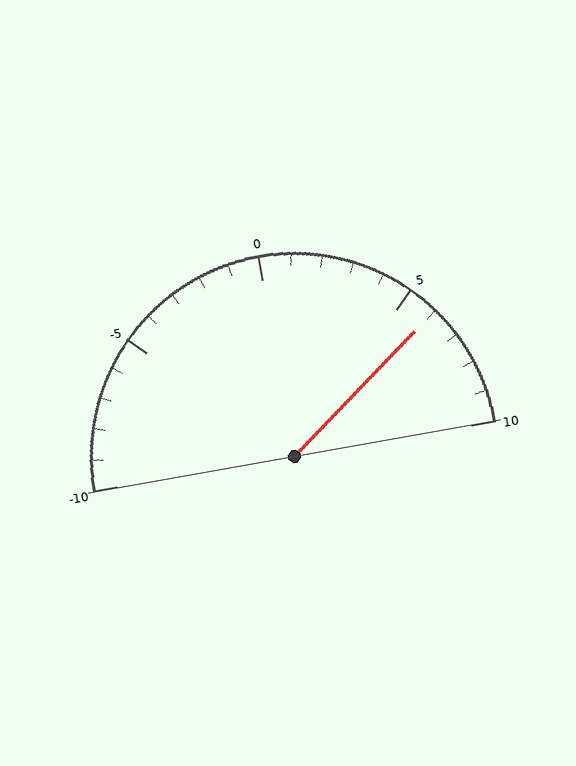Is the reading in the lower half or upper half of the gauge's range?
The reading is in the upper half of the range (-10 to 10).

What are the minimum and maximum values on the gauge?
The gauge ranges from -10 to 10.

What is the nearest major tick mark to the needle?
The nearest major tick mark is 5.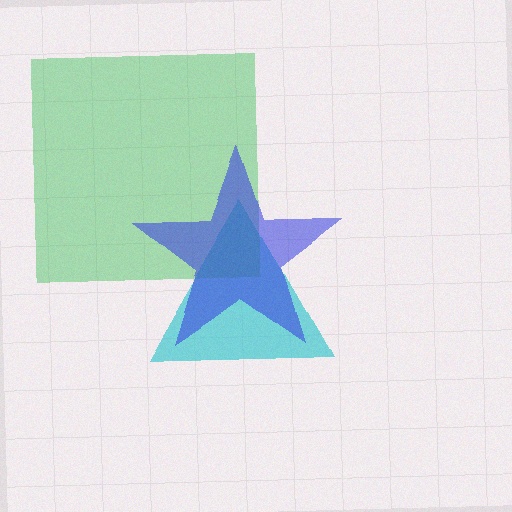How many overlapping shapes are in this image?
There are 3 overlapping shapes in the image.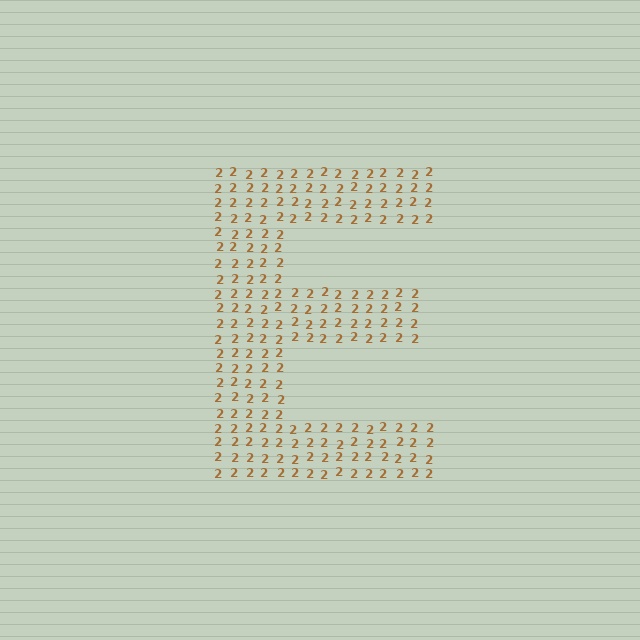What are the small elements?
The small elements are digit 2's.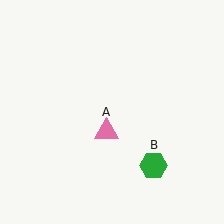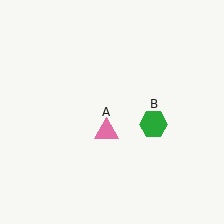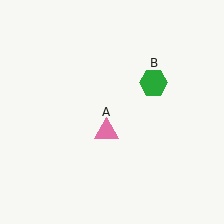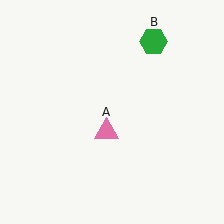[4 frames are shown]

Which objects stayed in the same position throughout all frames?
Pink triangle (object A) remained stationary.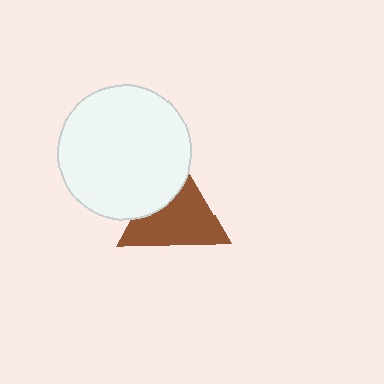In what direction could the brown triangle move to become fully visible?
The brown triangle could move toward the lower-right. That would shift it out from behind the white circle entirely.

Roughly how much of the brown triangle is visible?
Most of it is visible (roughly 69%).